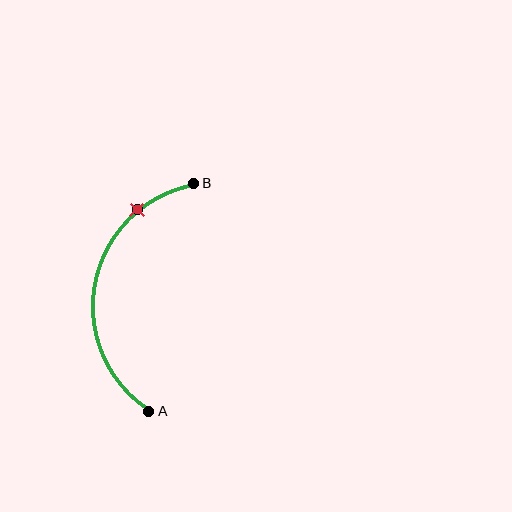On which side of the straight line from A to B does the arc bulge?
The arc bulges to the left of the straight line connecting A and B.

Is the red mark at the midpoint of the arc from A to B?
No. The red mark lies on the arc but is closer to endpoint B. The arc midpoint would be at the point on the curve equidistant along the arc from both A and B.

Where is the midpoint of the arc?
The arc midpoint is the point on the curve farthest from the straight line joining A and B. It sits to the left of that line.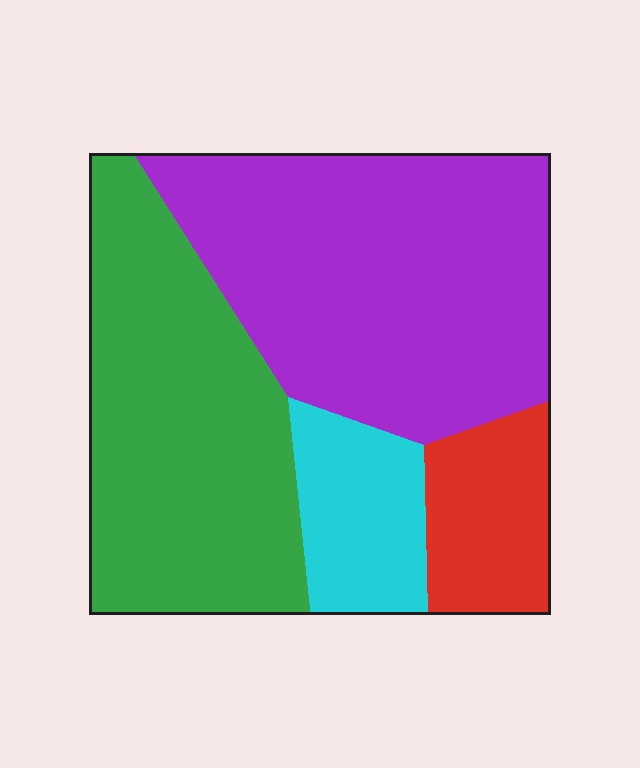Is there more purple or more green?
Purple.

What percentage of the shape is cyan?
Cyan takes up about one eighth (1/8) of the shape.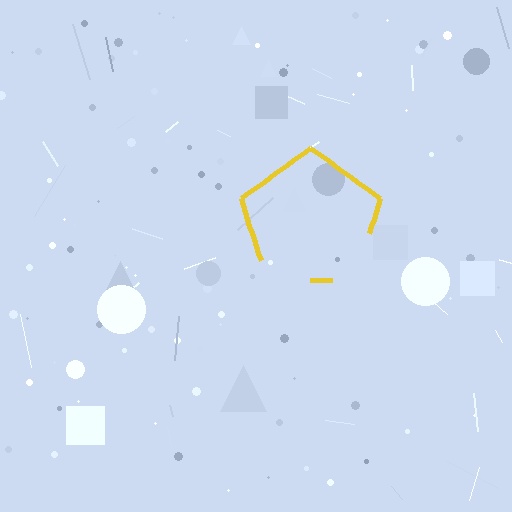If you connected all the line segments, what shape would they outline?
They would outline a pentagon.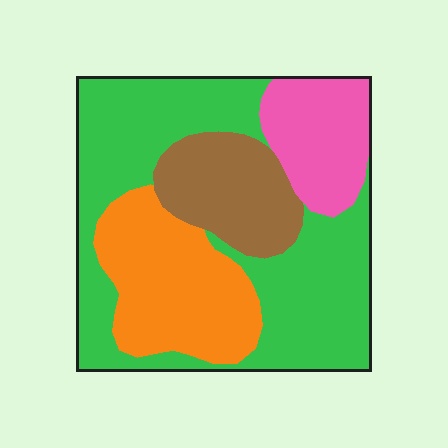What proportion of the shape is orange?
Orange takes up less than a quarter of the shape.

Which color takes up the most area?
Green, at roughly 50%.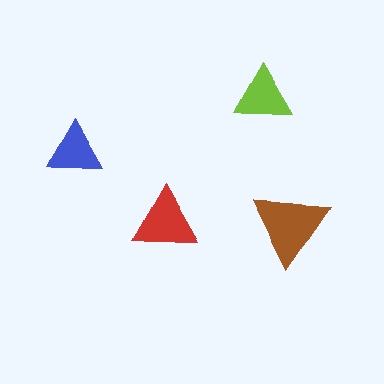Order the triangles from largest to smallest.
the brown one, the red one, the lime one, the blue one.